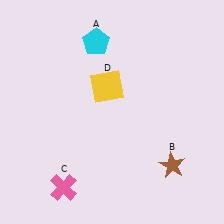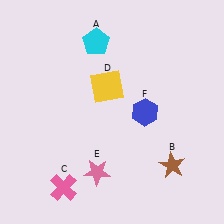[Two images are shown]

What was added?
A pink star (E), a blue hexagon (F) were added in Image 2.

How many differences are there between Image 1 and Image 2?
There are 2 differences between the two images.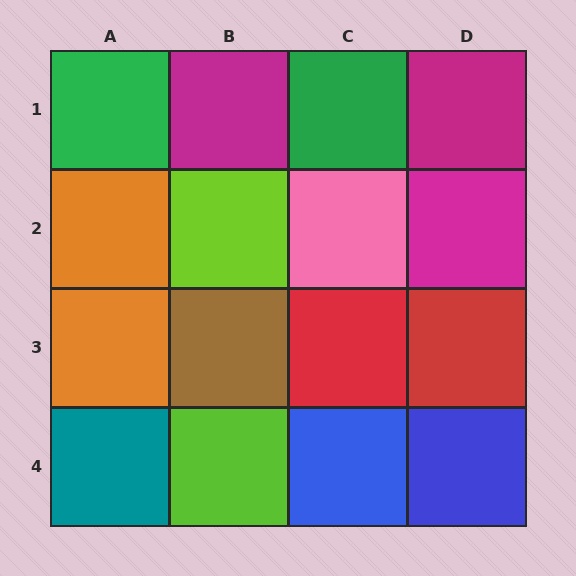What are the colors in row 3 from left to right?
Orange, brown, red, red.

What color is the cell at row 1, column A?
Green.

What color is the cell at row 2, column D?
Magenta.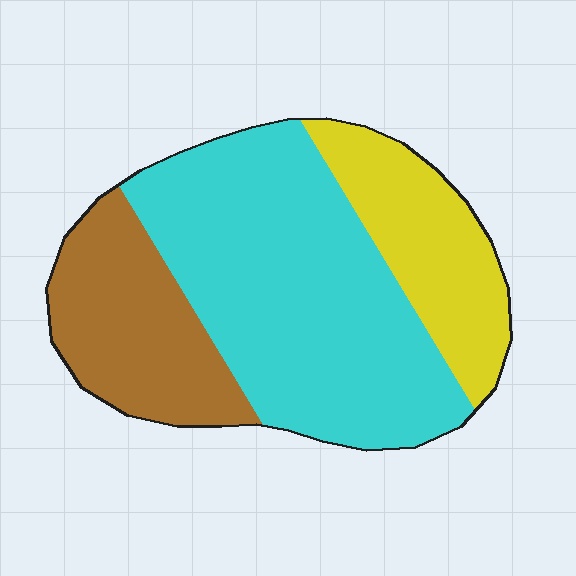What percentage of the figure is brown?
Brown takes up about one quarter (1/4) of the figure.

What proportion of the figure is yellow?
Yellow covers 22% of the figure.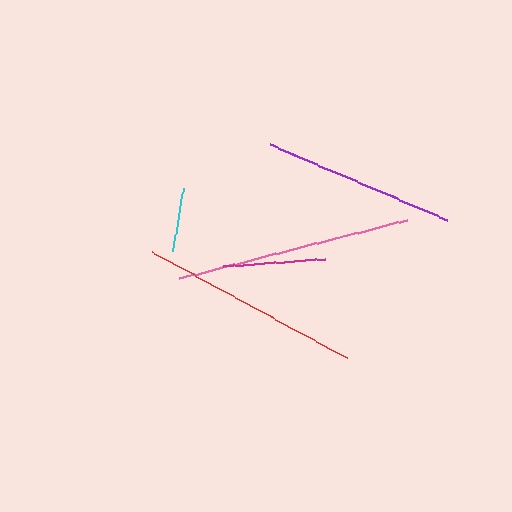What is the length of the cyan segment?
The cyan segment is approximately 64 pixels long.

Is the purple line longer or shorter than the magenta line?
The purple line is longer than the magenta line.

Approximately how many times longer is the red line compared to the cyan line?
The red line is approximately 3.5 times the length of the cyan line.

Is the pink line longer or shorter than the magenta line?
The pink line is longer than the magenta line.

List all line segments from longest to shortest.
From longest to shortest: pink, red, purple, magenta, cyan.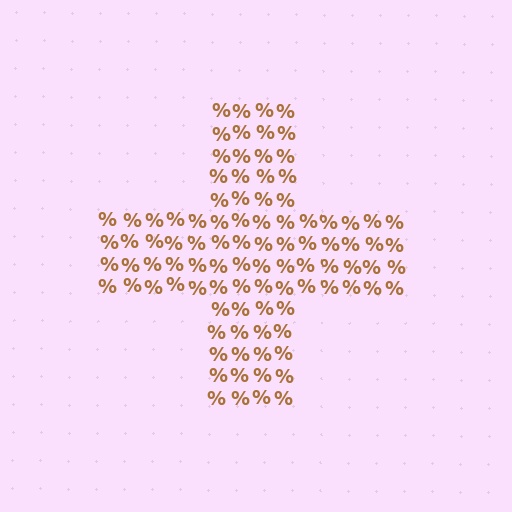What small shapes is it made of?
It is made of small percent signs.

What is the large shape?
The large shape is a cross.